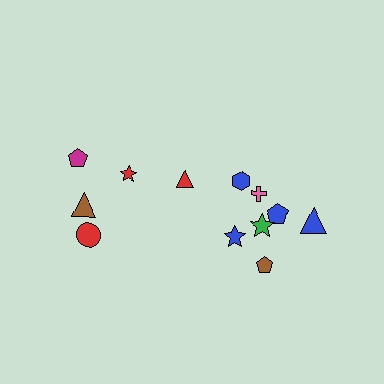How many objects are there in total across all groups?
There are 12 objects.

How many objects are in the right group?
There are 7 objects.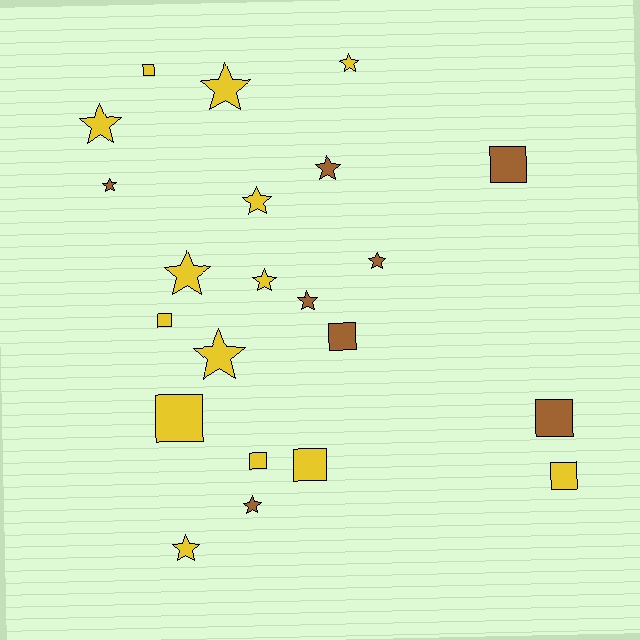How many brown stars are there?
There are 5 brown stars.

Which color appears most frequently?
Yellow, with 14 objects.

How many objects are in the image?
There are 22 objects.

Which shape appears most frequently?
Star, with 13 objects.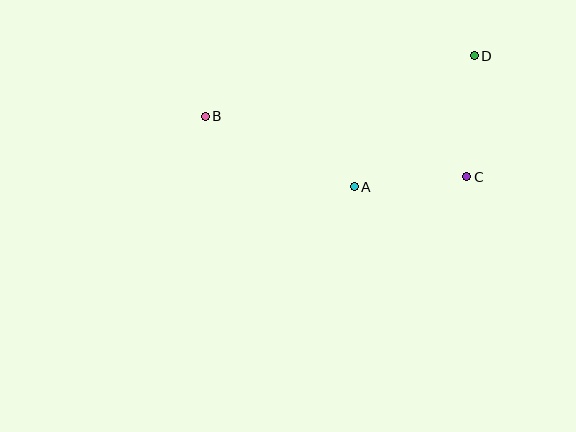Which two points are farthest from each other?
Points B and D are farthest from each other.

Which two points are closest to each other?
Points A and C are closest to each other.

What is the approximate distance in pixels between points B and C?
The distance between B and C is approximately 268 pixels.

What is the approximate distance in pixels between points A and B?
The distance between A and B is approximately 165 pixels.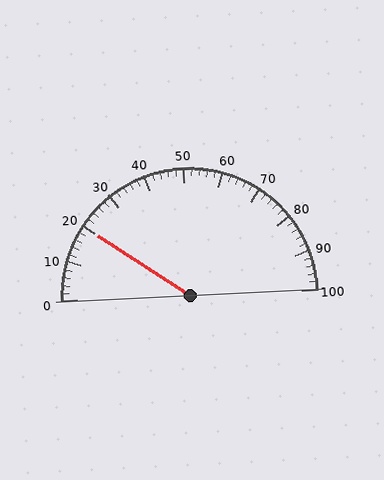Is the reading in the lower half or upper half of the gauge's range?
The reading is in the lower half of the range (0 to 100).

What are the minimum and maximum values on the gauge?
The gauge ranges from 0 to 100.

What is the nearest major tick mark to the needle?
The nearest major tick mark is 20.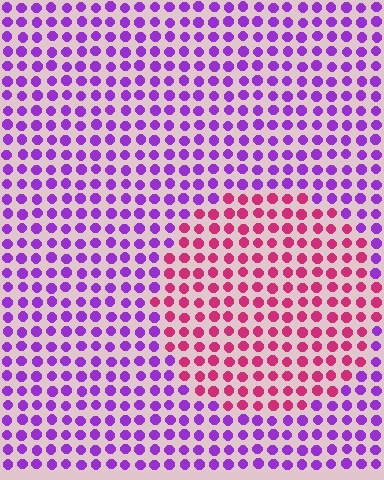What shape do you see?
I see a circle.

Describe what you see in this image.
The image is filled with small purple elements in a uniform arrangement. A circle-shaped region is visible where the elements are tinted to a slightly different hue, forming a subtle color boundary.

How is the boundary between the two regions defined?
The boundary is defined purely by a slight shift in hue (about 53 degrees). Spacing, size, and orientation are identical on both sides.